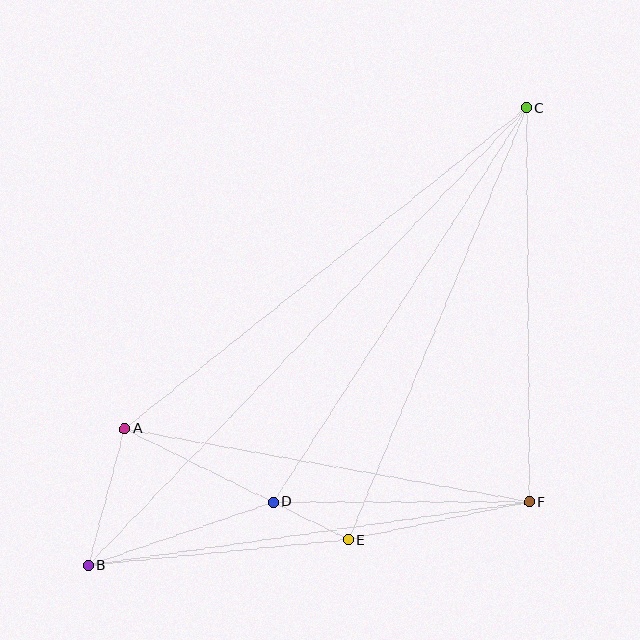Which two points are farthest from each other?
Points B and C are farthest from each other.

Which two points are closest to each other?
Points D and E are closest to each other.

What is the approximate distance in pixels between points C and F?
The distance between C and F is approximately 395 pixels.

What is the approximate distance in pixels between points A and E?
The distance between A and E is approximately 250 pixels.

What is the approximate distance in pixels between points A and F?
The distance between A and F is approximately 411 pixels.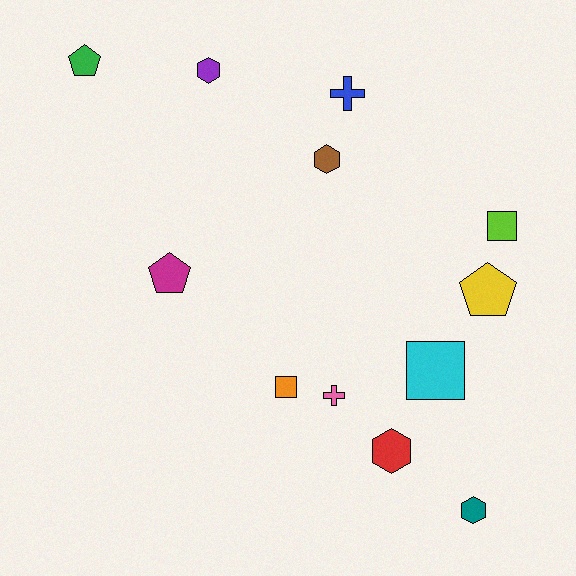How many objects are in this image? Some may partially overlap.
There are 12 objects.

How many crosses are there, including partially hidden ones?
There are 2 crosses.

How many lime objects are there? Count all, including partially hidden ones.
There is 1 lime object.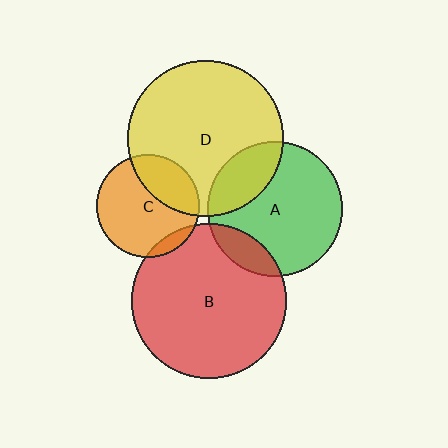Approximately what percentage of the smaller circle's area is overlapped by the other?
Approximately 10%.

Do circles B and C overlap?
Yes.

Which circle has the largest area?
Circle D (yellow).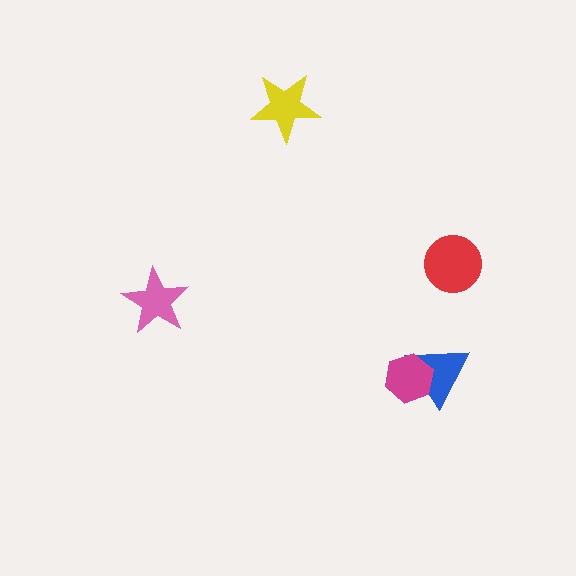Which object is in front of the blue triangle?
The magenta hexagon is in front of the blue triangle.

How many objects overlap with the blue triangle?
1 object overlaps with the blue triangle.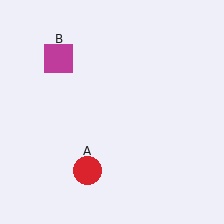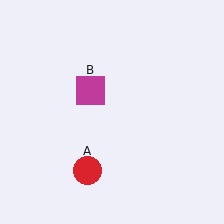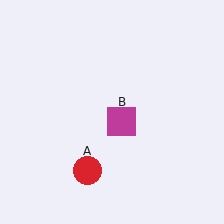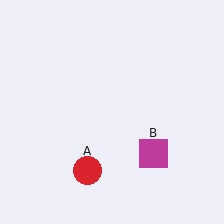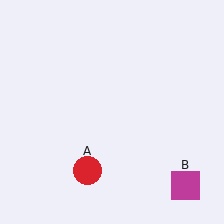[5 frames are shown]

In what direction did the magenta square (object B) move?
The magenta square (object B) moved down and to the right.